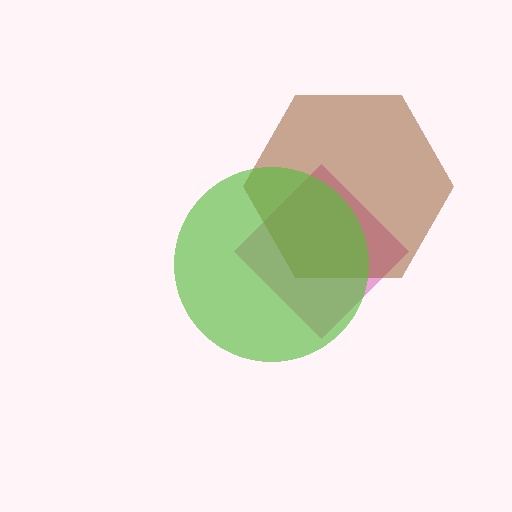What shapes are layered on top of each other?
The layered shapes are: a pink diamond, a brown hexagon, a lime circle.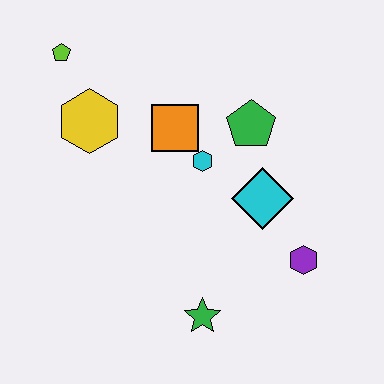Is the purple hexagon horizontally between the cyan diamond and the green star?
No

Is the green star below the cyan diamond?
Yes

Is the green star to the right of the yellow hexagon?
Yes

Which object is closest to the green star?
The purple hexagon is closest to the green star.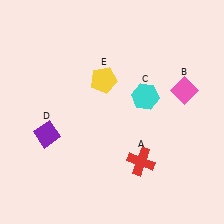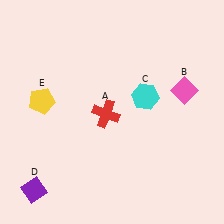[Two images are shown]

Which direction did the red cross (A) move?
The red cross (A) moved up.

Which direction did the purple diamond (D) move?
The purple diamond (D) moved down.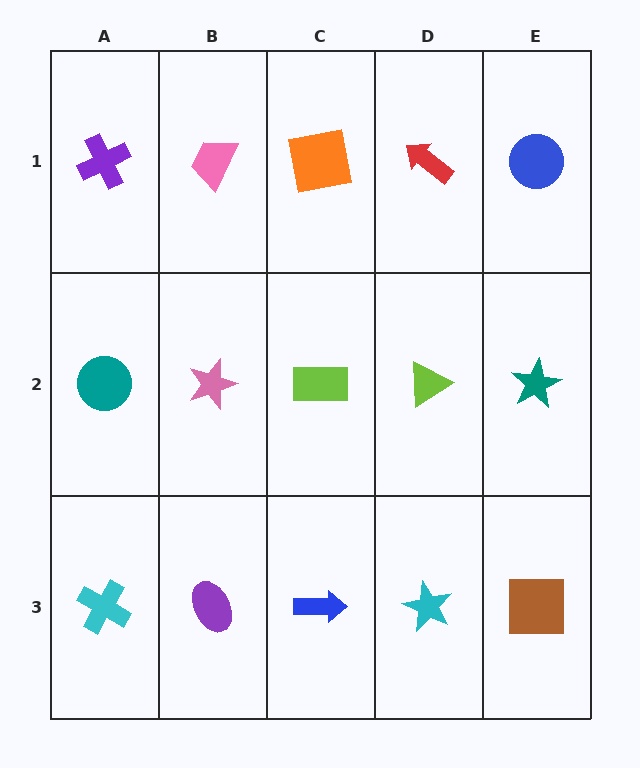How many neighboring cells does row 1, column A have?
2.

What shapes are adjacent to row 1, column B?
A pink star (row 2, column B), a purple cross (row 1, column A), an orange square (row 1, column C).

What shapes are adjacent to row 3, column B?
A pink star (row 2, column B), a cyan cross (row 3, column A), a blue arrow (row 3, column C).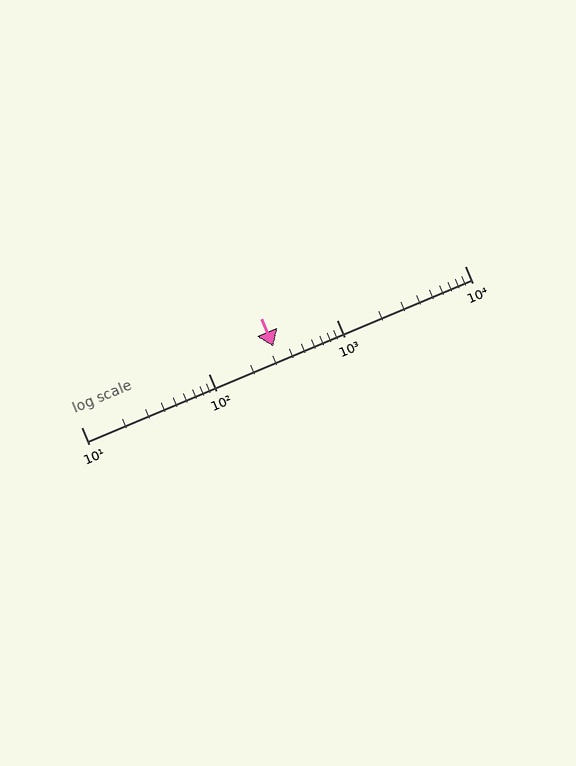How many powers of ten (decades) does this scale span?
The scale spans 3 decades, from 10 to 10000.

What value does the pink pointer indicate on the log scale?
The pointer indicates approximately 320.